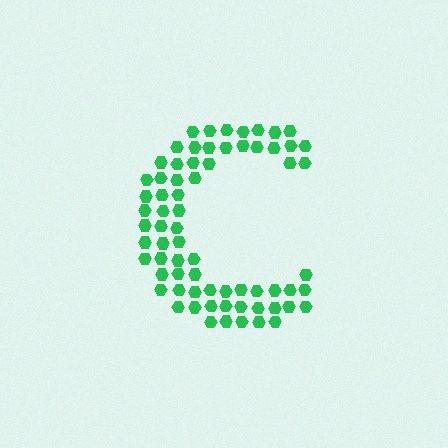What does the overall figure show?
The overall figure shows the letter C.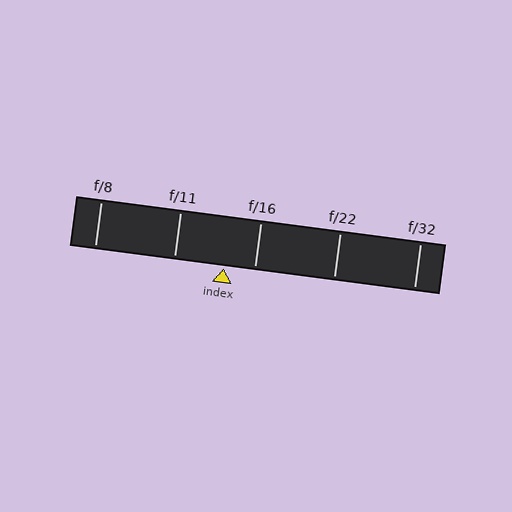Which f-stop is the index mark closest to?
The index mark is closest to f/16.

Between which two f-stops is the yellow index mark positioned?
The index mark is between f/11 and f/16.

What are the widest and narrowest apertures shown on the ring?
The widest aperture shown is f/8 and the narrowest is f/32.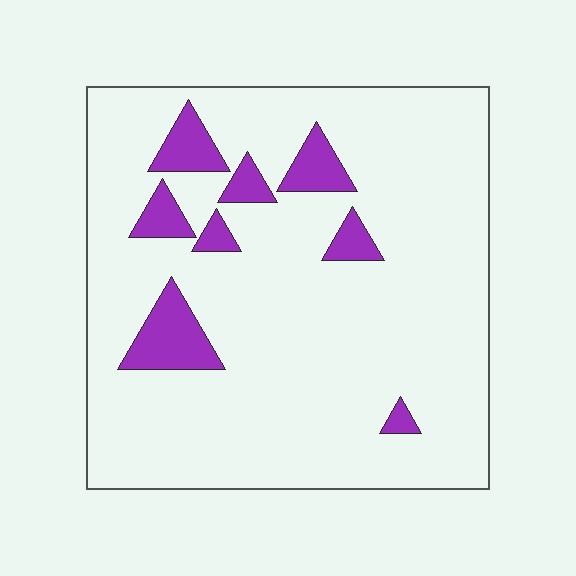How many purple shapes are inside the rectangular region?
8.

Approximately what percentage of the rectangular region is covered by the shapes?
Approximately 10%.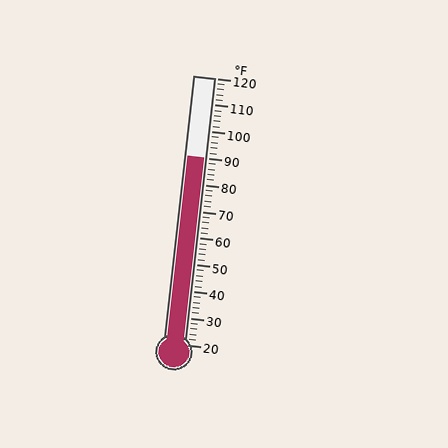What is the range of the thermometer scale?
The thermometer scale ranges from 20°F to 120°F.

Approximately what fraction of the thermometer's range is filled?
The thermometer is filled to approximately 70% of its range.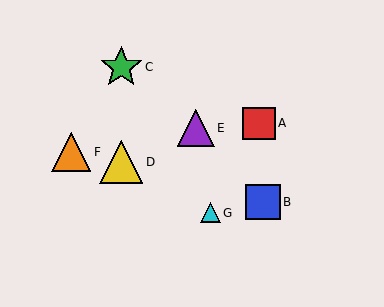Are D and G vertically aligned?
No, D is at x≈121 and G is at x≈210.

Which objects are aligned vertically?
Objects C, D are aligned vertically.